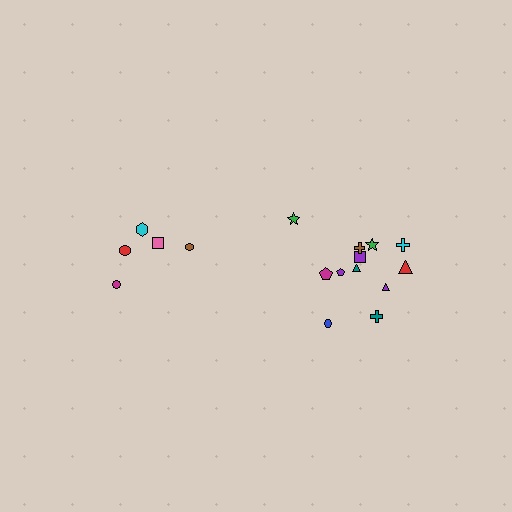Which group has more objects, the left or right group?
The right group.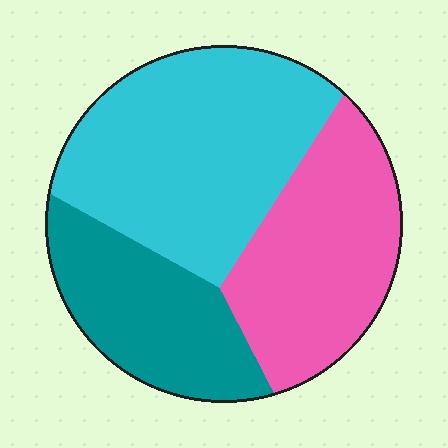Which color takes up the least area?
Teal, at roughly 25%.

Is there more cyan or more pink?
Cyan.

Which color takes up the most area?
Cyan, at roughly 45%.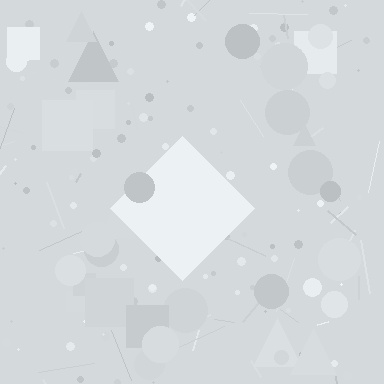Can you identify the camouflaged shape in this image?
The camouflaged shape is a diamond.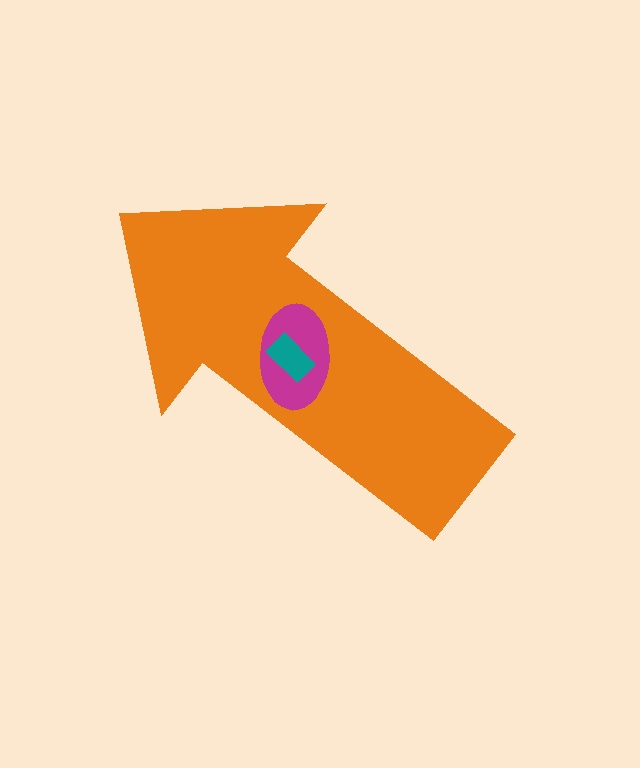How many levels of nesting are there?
3.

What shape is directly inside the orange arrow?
The magenta ellipse.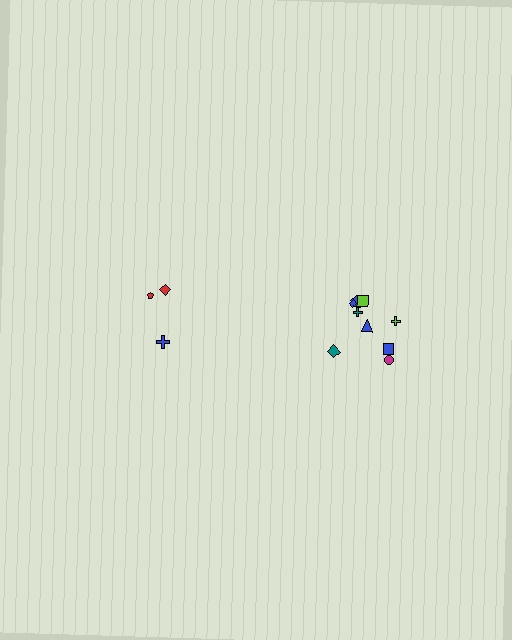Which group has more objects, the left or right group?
The right group.